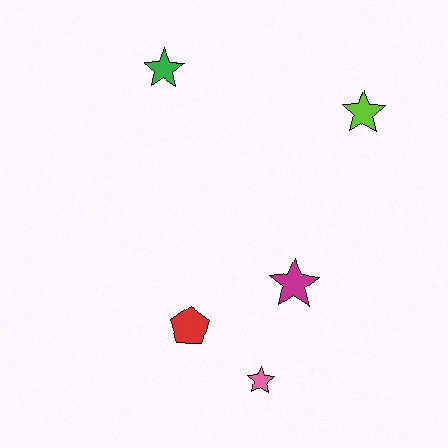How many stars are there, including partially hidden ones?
There are 4 stars.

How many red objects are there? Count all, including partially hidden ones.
There is 1 red object.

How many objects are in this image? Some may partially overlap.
There are 5 objects.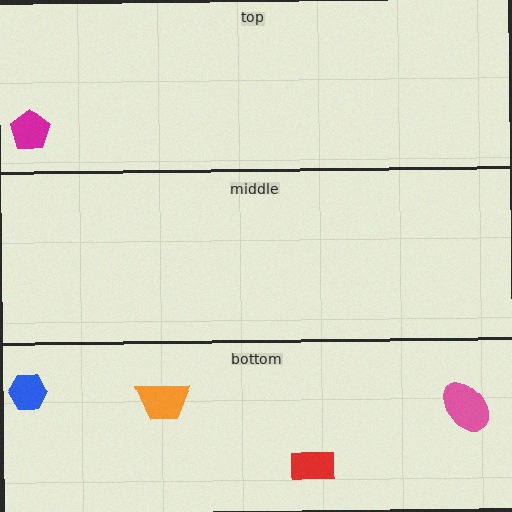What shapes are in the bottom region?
The orange trapezoid, the blue hexagon, the pink ellipse, the red rectangle.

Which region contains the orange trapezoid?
The bottom region.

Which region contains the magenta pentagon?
The top region.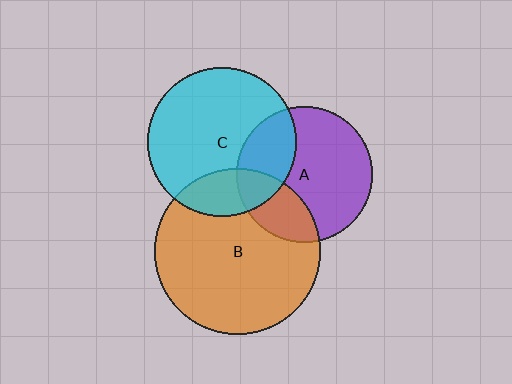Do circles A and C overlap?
Yes.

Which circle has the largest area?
Circle B (orange).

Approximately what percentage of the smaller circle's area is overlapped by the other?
Approximately 30%.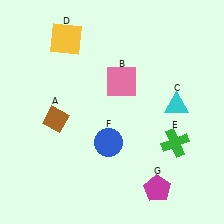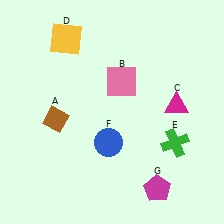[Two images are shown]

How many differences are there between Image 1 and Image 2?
There is 1 difference between the two images.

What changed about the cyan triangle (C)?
In Image 1, C is cyan. In Image 2, it changed to magenta.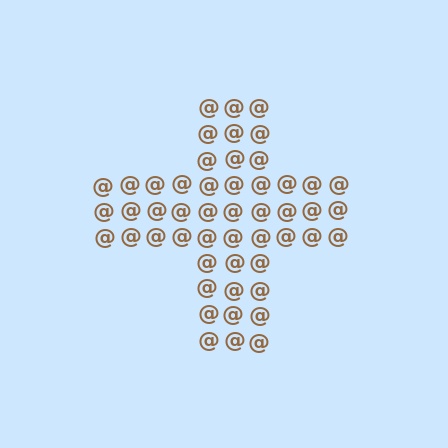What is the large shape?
The large shape is a cross.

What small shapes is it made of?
It is made of small at signs.